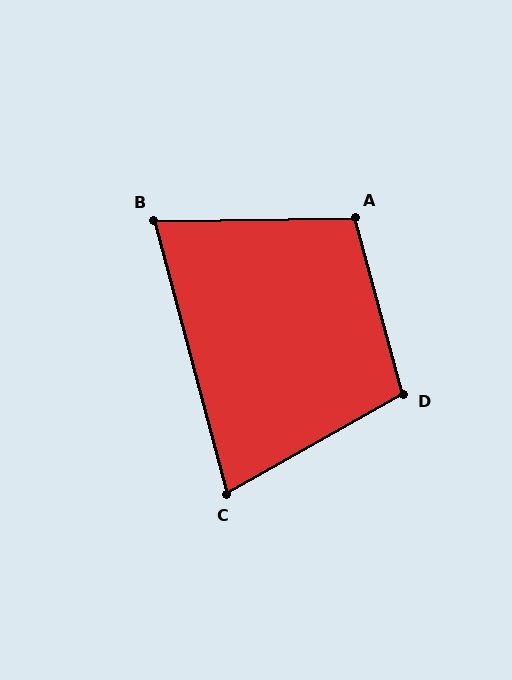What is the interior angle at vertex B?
Approximately 76 degrees (acute).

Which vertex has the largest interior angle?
A, at approximately 105 degrees.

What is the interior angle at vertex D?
Approximately 104 degrees (obtuse).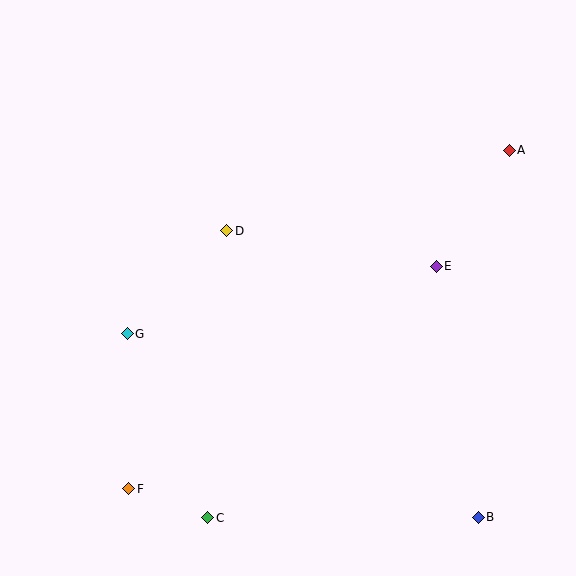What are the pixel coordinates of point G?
Point G is at (127, 334).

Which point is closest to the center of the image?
Point D at (227, 231) is closest to the center.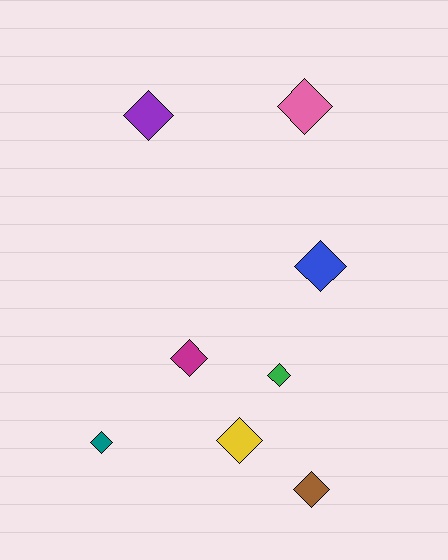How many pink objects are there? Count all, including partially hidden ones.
There is 1 pink object.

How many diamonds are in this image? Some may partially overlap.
There are 8 diamonds.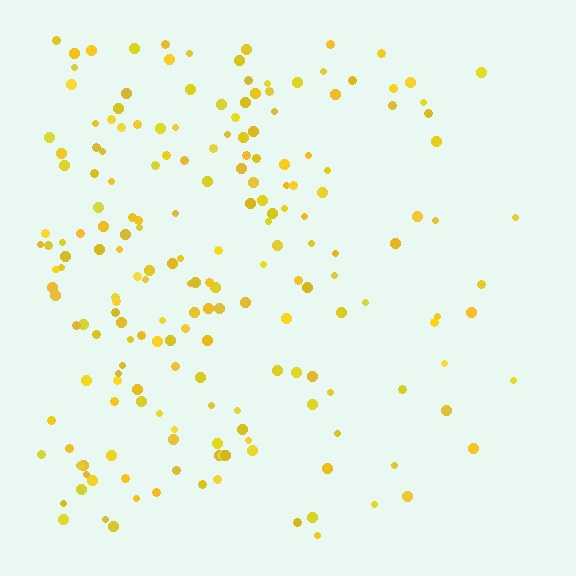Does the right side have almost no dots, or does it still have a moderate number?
Still a moderate number, just noticeably fewer than the left.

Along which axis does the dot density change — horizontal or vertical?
Horizontal.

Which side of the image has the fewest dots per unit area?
The right.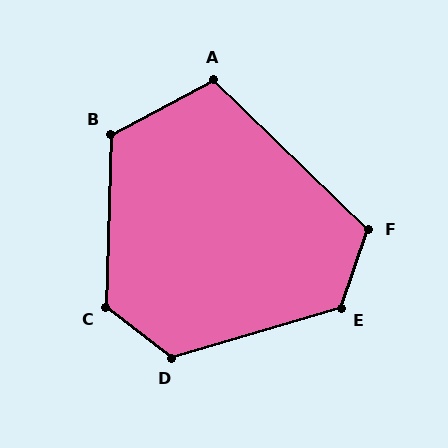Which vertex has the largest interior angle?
C, at approximately 126 degrees.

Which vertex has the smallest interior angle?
A, at approximately 108 degrees.